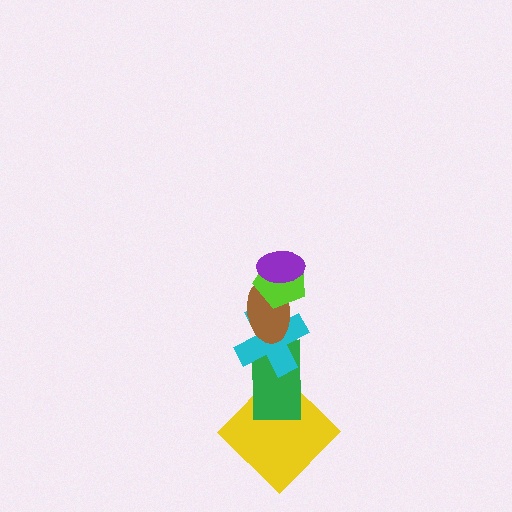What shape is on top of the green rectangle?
The cyan cross is on top of the green rectangle.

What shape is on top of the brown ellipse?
The lime pentagon is on top of the brown ellipse.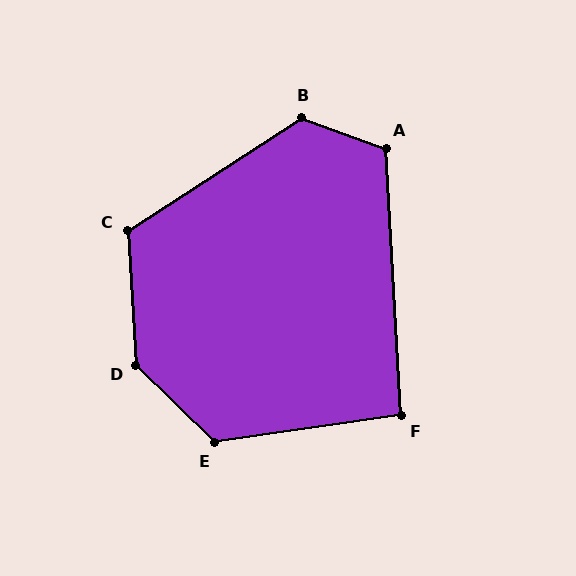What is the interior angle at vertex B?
Approximately 127 degrees (obtuse).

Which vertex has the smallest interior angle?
F, at approximately 95 degrees.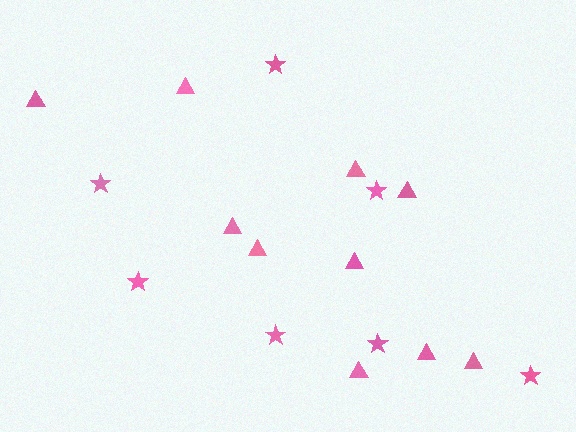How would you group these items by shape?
There are 2 groups: one group of stars (7) and one group of triangles (10).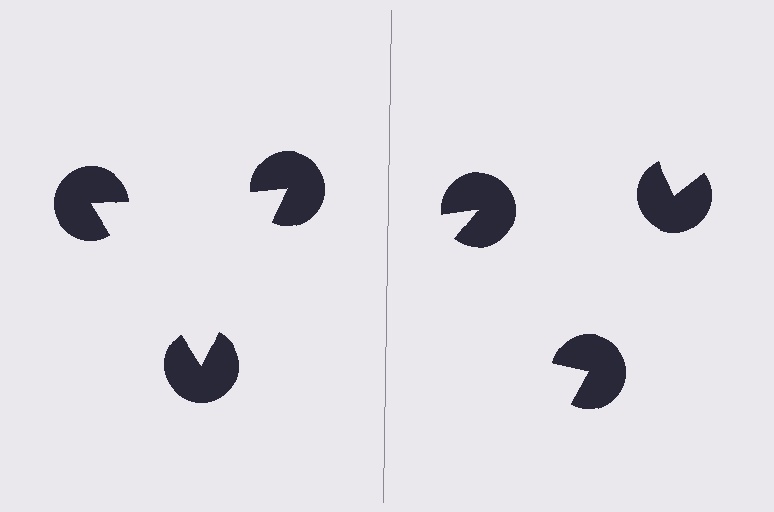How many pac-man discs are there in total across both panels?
6 — 3 on each side.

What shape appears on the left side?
An illusory triangle.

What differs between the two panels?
The pac-man discs are positioned identically on both sides; only the wedge orientations differ. On the left they align to a triangle; on the right they are misaligned.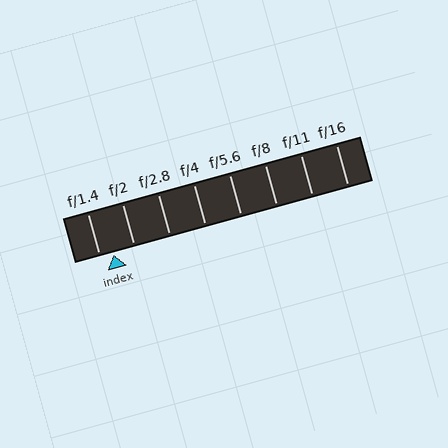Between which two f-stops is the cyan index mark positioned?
The index mark is between f/1.4 and f/2.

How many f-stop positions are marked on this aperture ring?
There are 8 f-stop positions marked.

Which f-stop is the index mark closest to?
The index mark is closest to f/1.4.